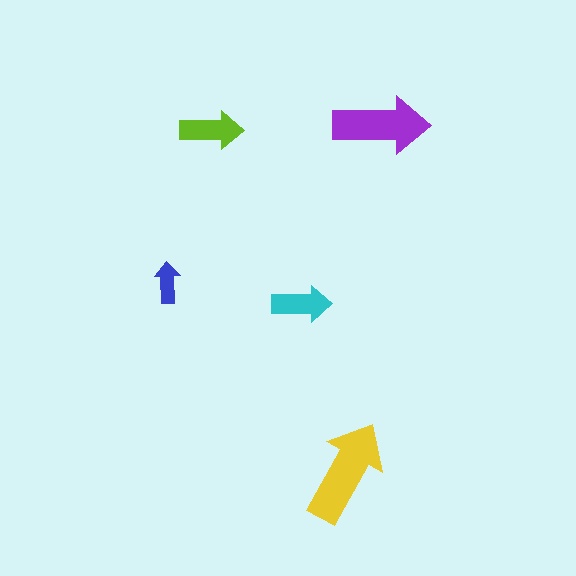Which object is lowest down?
The yellow arrow is bottommost.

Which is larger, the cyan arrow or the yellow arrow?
The yellow one.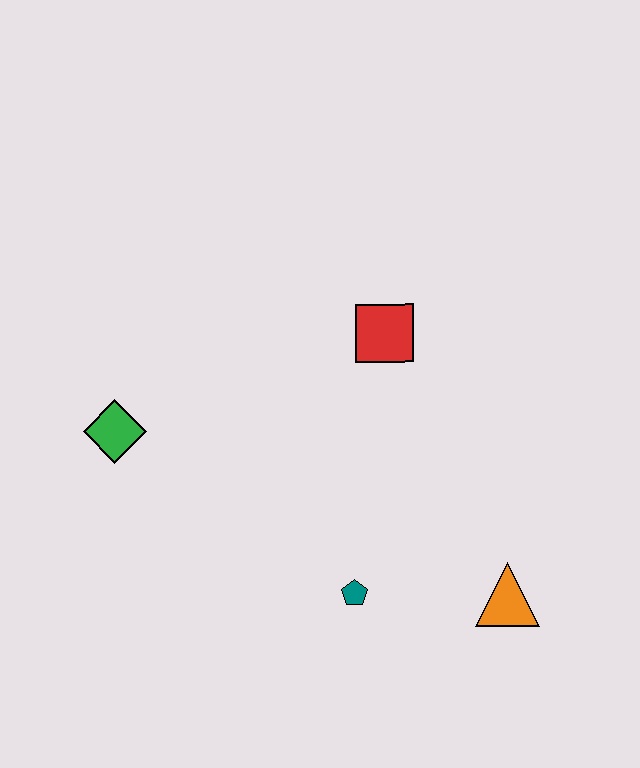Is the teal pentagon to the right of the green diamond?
Yes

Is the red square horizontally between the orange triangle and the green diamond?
Yes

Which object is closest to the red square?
The teal pentagon is closest to the red square.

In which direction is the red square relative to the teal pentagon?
The red square is above the teal pentagon.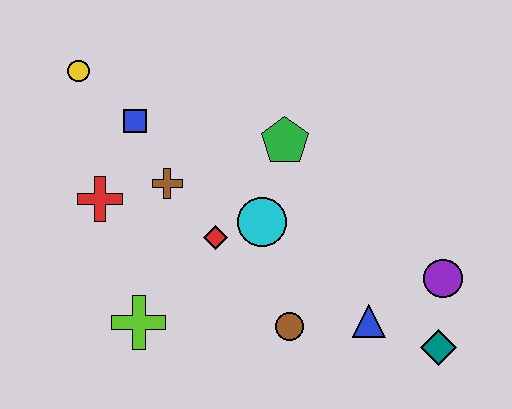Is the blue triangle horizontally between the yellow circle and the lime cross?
No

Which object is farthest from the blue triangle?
The yellow circle is farthest from the blue triangle.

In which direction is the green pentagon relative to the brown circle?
The green pentagon is above the brown circle.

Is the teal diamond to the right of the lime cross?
Yes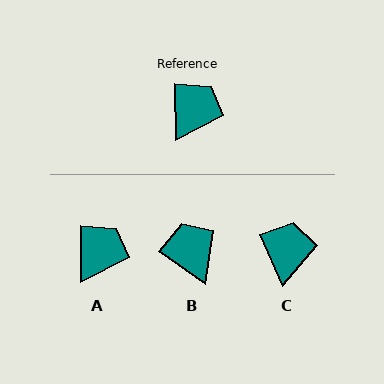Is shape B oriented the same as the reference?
No, it is off by about 55 degrees.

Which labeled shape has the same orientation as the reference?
A.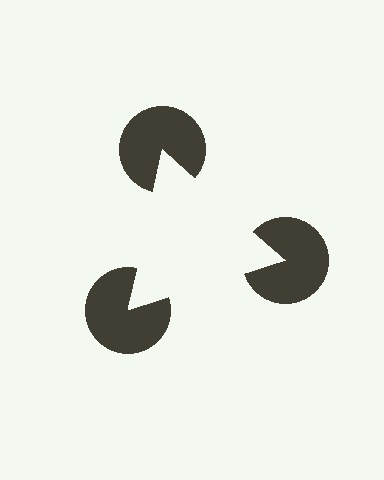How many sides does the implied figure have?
3 sides.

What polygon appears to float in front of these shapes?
An illusory triangle — its edges are inferred from the aligned wedge cuts in the pac-man discs, not physically drawn.